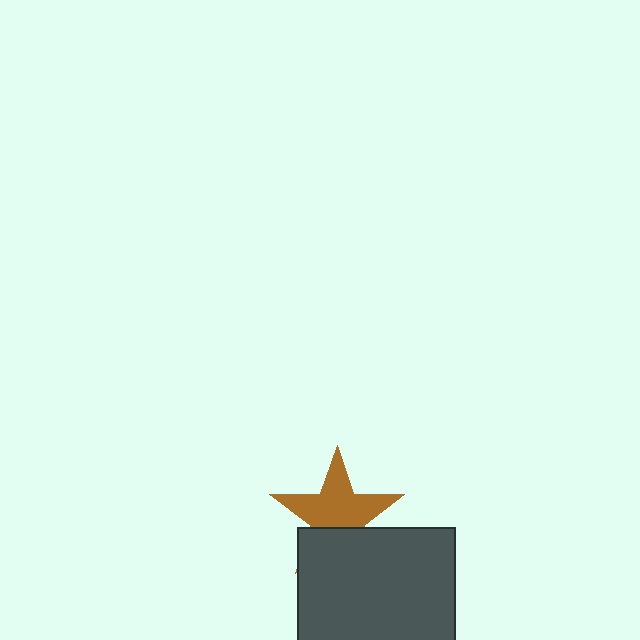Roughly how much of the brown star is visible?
Most of it is visible (roughly 66%).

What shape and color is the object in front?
The object in front is a dark gray rectangle.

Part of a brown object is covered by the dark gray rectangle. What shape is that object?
It is a star.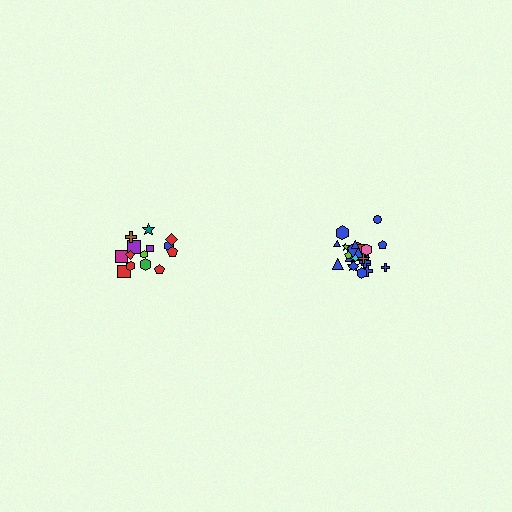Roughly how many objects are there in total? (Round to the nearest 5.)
Roughly 40 objects in total.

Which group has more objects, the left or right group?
The right group.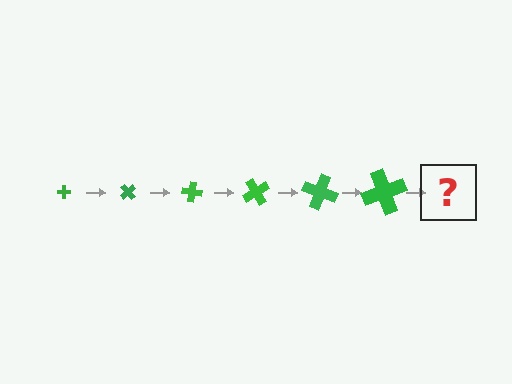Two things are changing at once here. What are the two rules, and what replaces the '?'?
The two rules are that the cross grows larger each step and it rotates 50 degrees each step. The '?' should be a cross, larger than the previous one and rotated 300 degrees from the start.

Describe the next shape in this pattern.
It should be a cross, larger than the previous one and rotated 300 degrees from the start.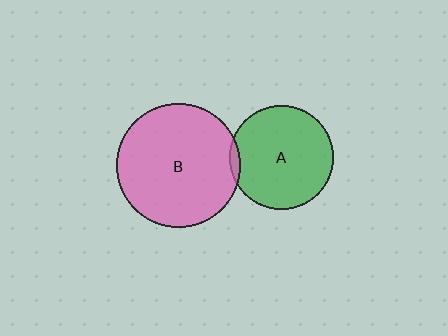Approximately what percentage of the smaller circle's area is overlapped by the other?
Approximately 5%.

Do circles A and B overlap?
Yes.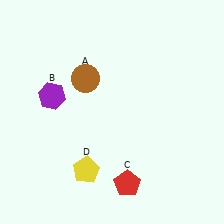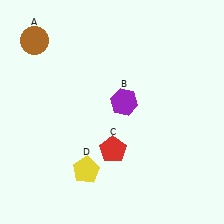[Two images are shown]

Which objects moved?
The objects that moved are: the brown circle (A), the purple hexagon (B), the red pentagon (C).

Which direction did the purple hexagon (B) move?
The purple hexagon (B) moved right.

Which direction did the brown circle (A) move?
The brown circle (A) moved left.